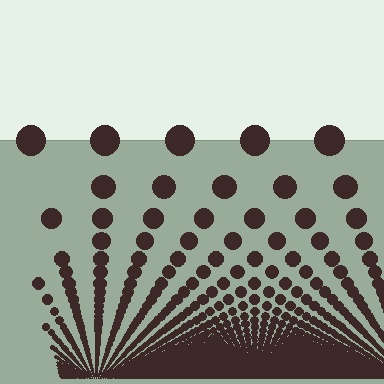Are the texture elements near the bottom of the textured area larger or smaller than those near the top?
Smaller. The gradient is inverted — elements near the bottom are smaller and denser.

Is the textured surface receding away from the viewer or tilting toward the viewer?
The surface appears to tilt toward the viewer. Texture elements get larger and sparser toward the top.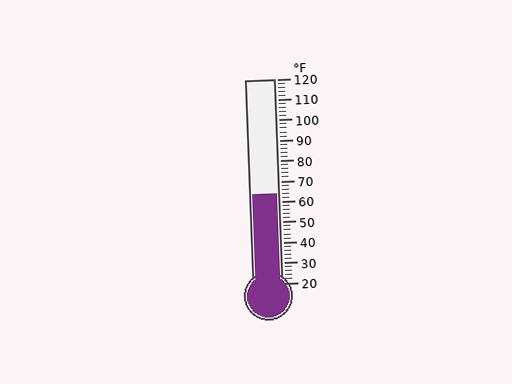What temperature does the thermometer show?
The thermometer shows approximately 64°F.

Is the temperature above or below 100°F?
The temperature is below 100°F.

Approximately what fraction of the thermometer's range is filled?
The thermometer is filled to approximately 45% of its range.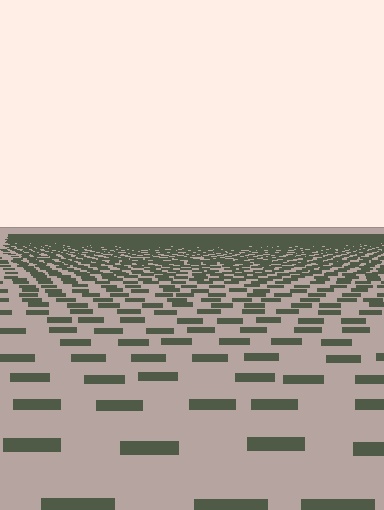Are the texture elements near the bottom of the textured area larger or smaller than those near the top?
Larger. Near the bottom, elements are closer to the viewer and appear at a bigger on-screen size.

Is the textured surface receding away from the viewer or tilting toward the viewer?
The surface is receding away from the viewer. Texture elements get smaller and denser toward the top.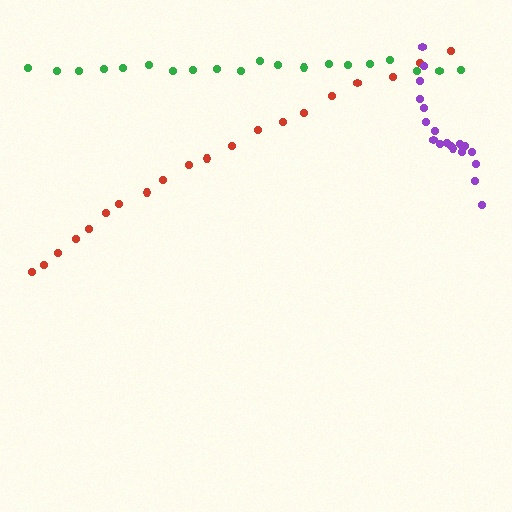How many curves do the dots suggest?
There are 3 distinct paths.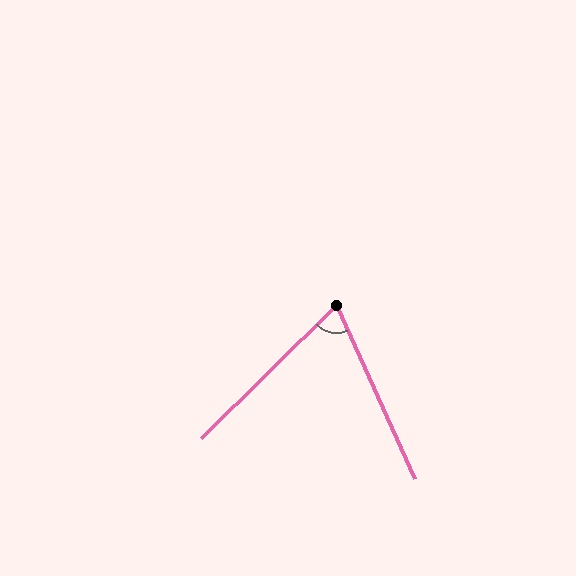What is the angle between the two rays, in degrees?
Approximately 69 degrees.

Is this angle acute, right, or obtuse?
It is acute.